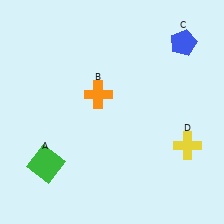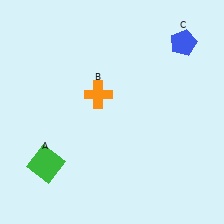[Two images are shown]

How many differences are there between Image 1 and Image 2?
There is 1 difference between the two images.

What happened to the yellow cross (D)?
The yellow cross (D) was removed in Image 2. It was in the bottom-right area of Image 1.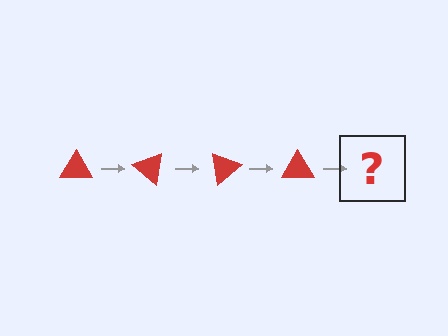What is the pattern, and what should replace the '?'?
The pattern is that the triangle rotates 40 degrees each step. The '?' should be a red triangle rotated 160 degrees.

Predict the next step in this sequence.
The next step is a red triangle rotated 160 degrees.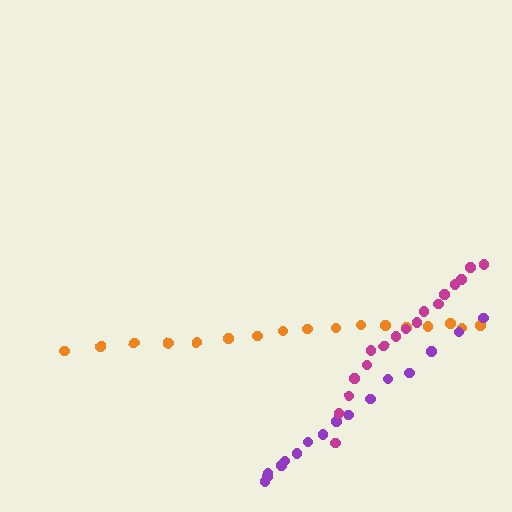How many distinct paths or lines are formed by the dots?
There are 3 distinct paths.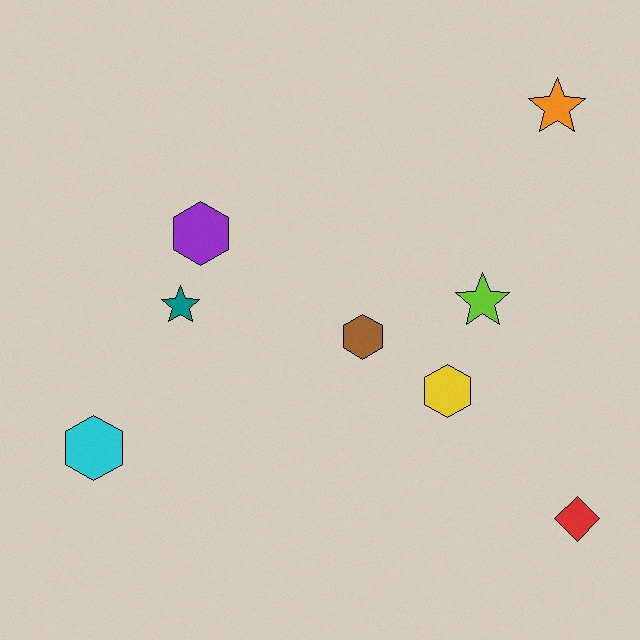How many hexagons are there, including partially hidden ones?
There are 4 hexagons.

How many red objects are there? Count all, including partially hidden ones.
There is 1 red object.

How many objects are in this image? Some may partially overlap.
There are 8 objects.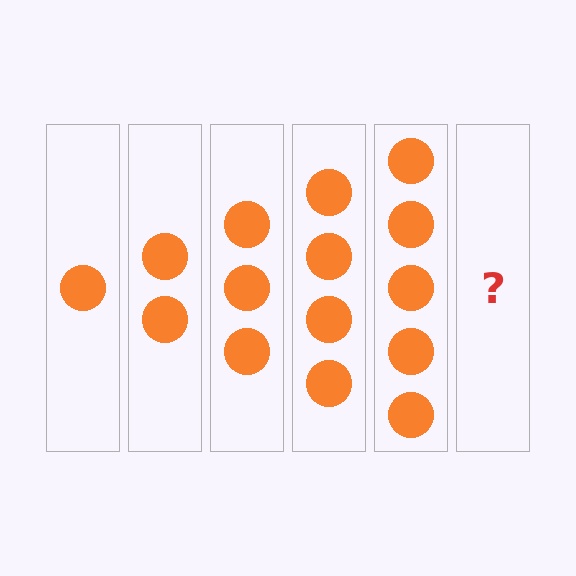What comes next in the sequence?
The next element should be 6 circles.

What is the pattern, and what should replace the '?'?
The pattern is that each step adds one more circle. The '?' should be 6 circles.